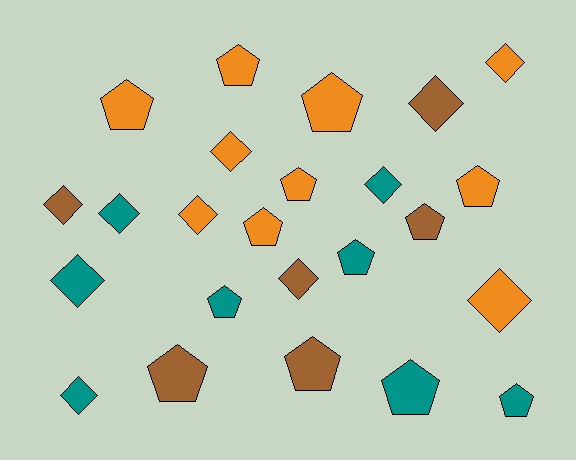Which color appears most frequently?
Orange, with 10 objects.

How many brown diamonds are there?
There are 3 brown diamonds.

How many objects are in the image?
There are 24 objects.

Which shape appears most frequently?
Pentagon, with 13 objects.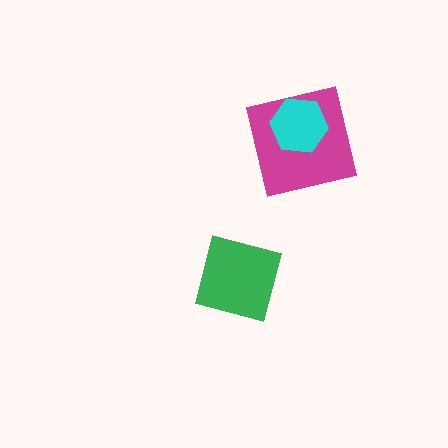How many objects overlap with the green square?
0 objects overlap with the green square.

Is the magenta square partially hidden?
Yes, it is partially covered by another shape.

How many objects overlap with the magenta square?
1 object overlaps with the magenta square.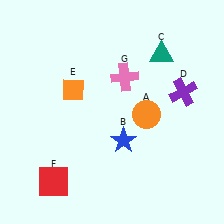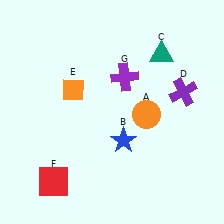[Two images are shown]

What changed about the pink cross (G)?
In Image 1, G is pink. In Image 2, it changed to purple.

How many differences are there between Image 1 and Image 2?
There is 1 difference between the two images.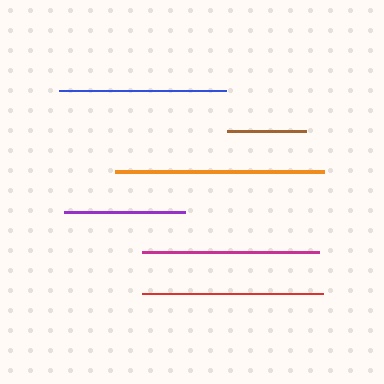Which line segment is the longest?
The orange line is the longest at approximately 209 pixels.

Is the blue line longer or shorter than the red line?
The red line is longer than the blue line.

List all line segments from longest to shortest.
From longest to shortest: orange, red, magenta, blue, purple, brown.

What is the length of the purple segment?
The purple segment is approximately 121 pixels long.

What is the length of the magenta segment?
The magenta segment is approximately 177 pixels long.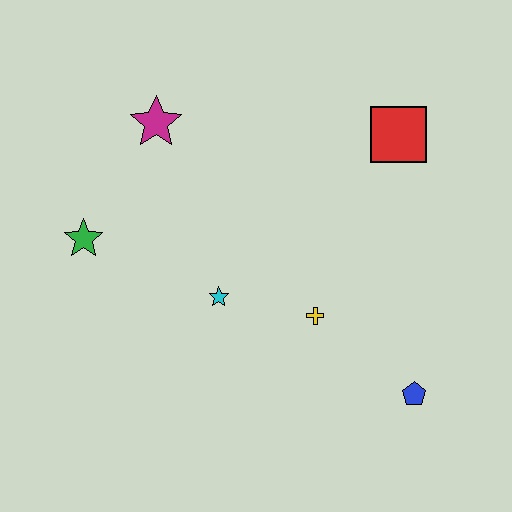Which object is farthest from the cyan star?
The red square is farthest from the cyan star.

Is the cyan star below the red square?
Yes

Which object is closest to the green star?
The magenta star is closest to the green star.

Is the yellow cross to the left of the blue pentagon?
Yes